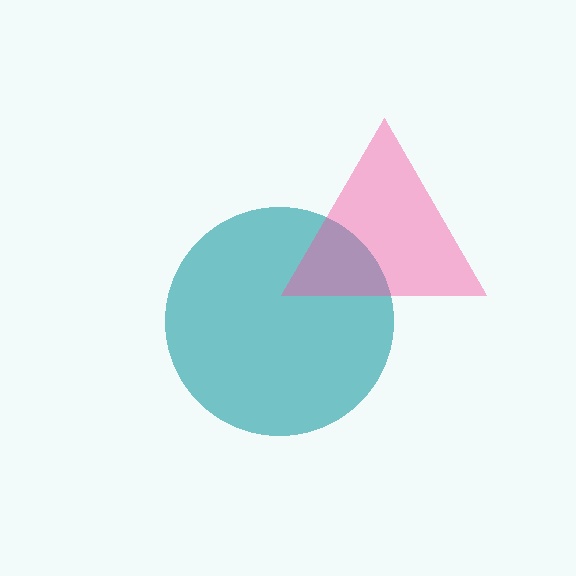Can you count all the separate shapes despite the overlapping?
Yes, there are 2 separate shapes.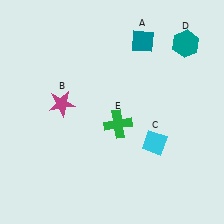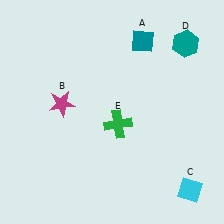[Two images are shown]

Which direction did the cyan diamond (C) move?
The cyan diamond (C) moved down.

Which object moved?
The cyan diamond (C) moved down.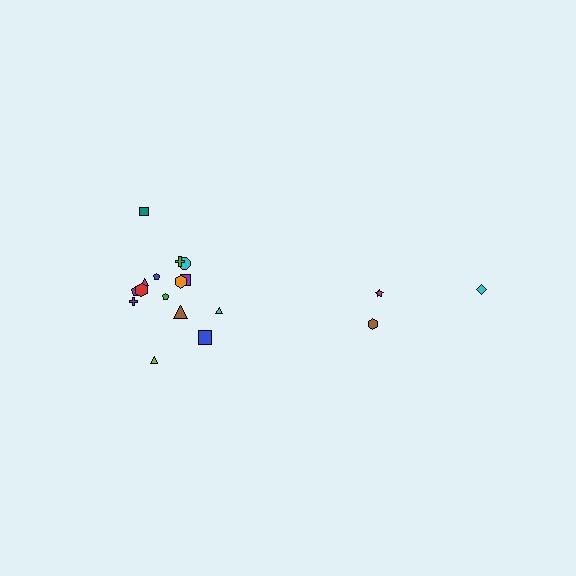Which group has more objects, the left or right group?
The left group.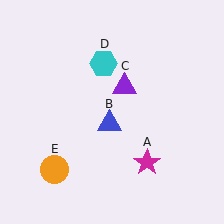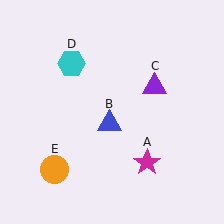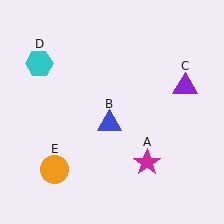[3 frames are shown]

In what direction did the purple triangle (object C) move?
The purple triangle (object C) moved right.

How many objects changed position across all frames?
2 objects changed position: purple triangle (object C), cyan hexagon (object D).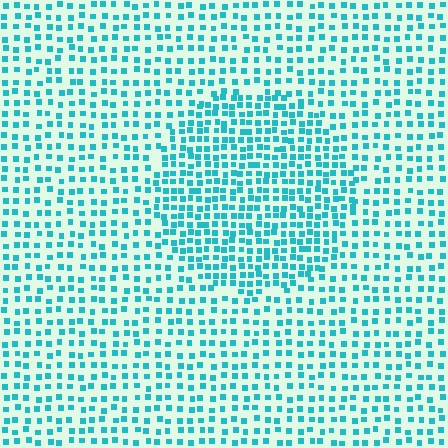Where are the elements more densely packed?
The elements are more densely packed inside the circle boundary.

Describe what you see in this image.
The image contains small cyan elements arranged at two different densities. A circle-shaped region is visible where the elements are more densely packed than the surrounding area.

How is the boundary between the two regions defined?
The boundary is defined by a change in element density (approximately 1.7x ratio). All elements are the same color, size, and shape.